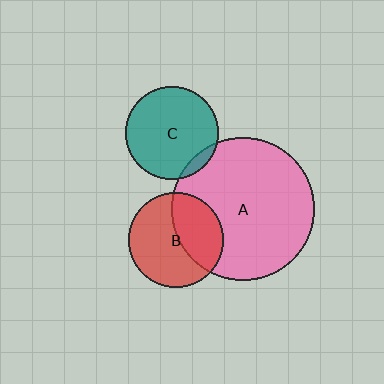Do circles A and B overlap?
Yes.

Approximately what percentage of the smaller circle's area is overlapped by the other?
Approximately 40%.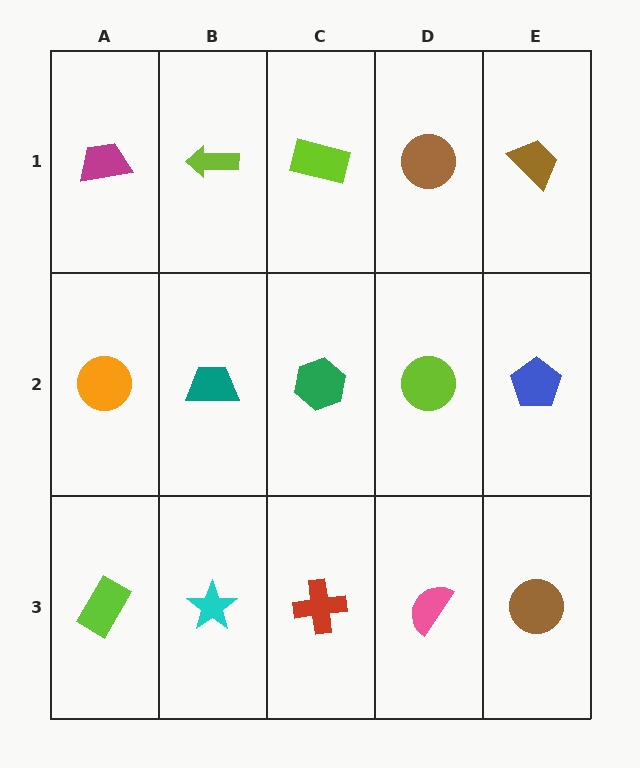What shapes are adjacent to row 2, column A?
A magenta trapezoid (row 1, column A), a lime rectangle (row 3, column A), a teal trapezoid (row 2, column B).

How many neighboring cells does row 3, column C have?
3.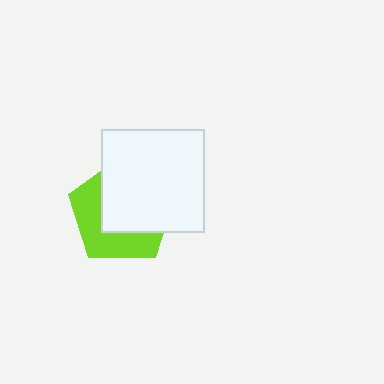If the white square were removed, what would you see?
You would see the complete lime pentagon.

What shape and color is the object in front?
The object in front is a white square.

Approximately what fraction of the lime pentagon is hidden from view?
Roughly 57% of the lime pentagon is hidden behind the white square.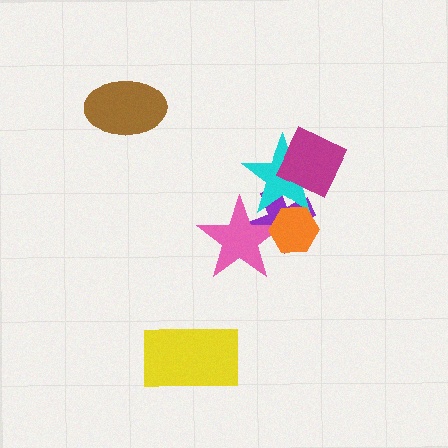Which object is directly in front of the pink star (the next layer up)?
The cyan star is directly in front of the pink star.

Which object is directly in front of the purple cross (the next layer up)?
The pink star is directly in front of the purple cross.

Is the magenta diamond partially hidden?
No, no other shape covers it.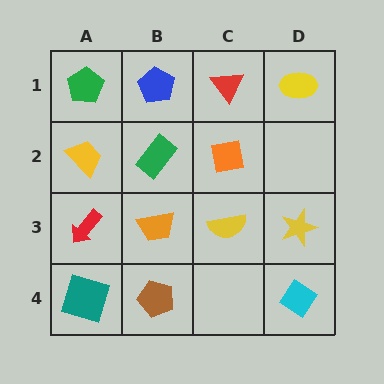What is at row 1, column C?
A red triangle.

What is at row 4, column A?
A teal square.